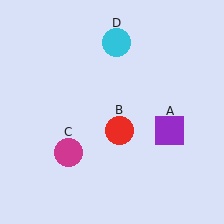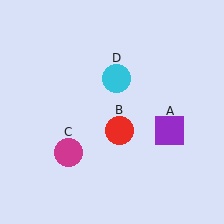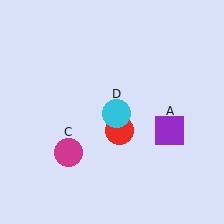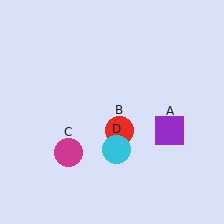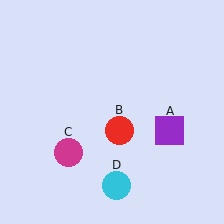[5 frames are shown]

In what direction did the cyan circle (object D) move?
The cyan circle (object D) moved down.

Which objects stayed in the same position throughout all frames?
Purple square (object A) and red circle (object B) and magenta circle (object C) remained stationary.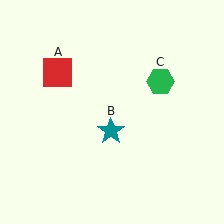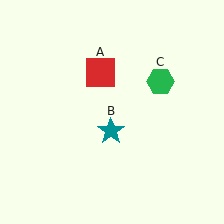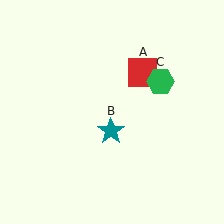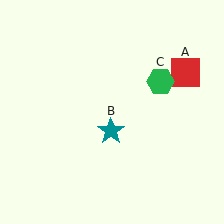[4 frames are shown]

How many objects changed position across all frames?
1 object changed position: red square (object A).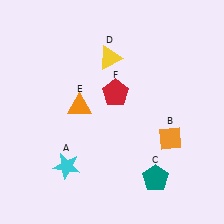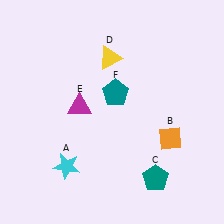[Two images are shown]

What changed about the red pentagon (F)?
In Image 1, F is red. In Image 2, it changed to teal.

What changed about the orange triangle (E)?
In Image 1, E is orange. In Image 2, it changed to magenta.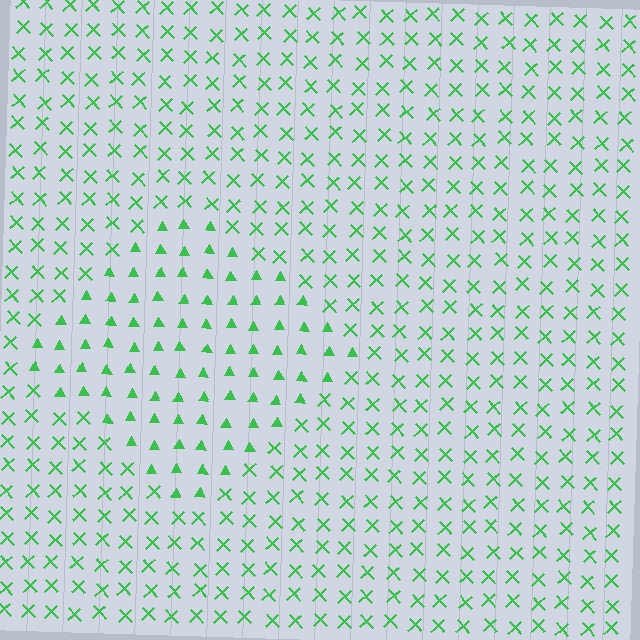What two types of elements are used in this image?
The image uses triangles inside the diamond region and X marks outside it.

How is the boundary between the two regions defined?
The boundary is defined by a change in element shape: triangles inside vs. X marks outside. All elements share the same color and spacing.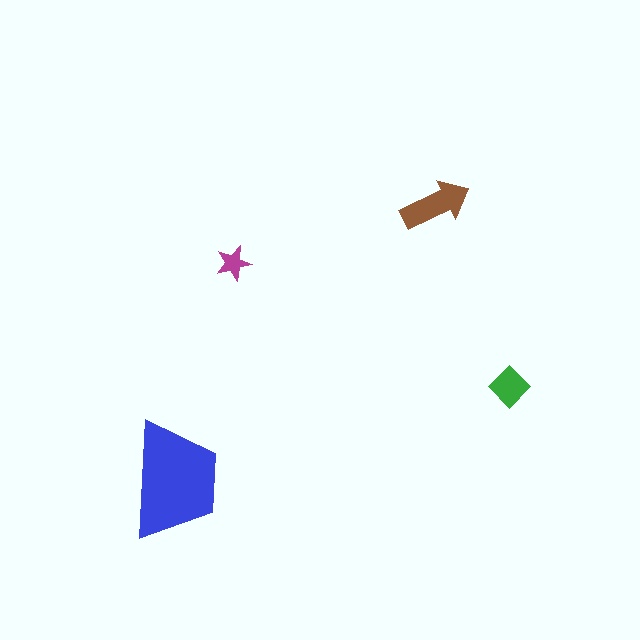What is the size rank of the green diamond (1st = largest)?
3rd.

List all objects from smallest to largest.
The magenta star, the green diamond, the brown arrow, the blue trapezoid.